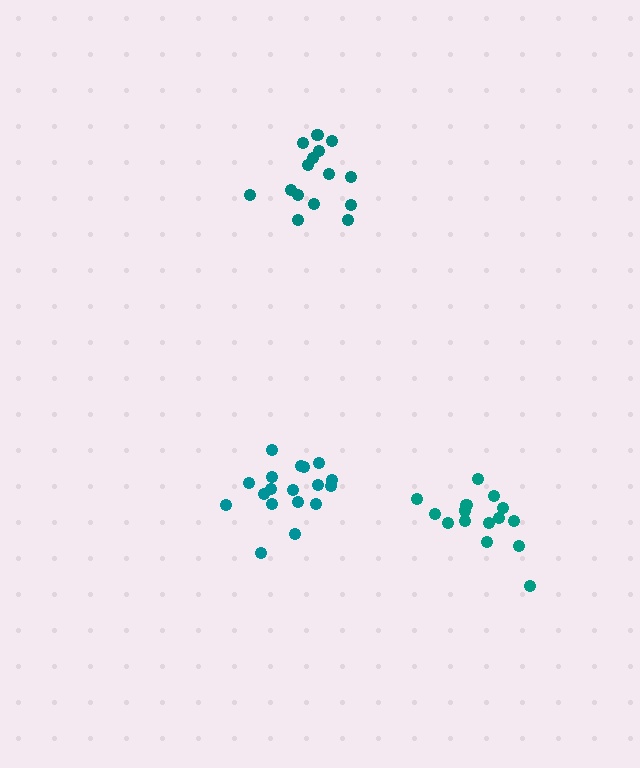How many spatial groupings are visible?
There are 3 spatial groupings.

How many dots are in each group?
Group 1: 15 dots, Group 2: 18 dots, Group 3: 15 dots (48 total).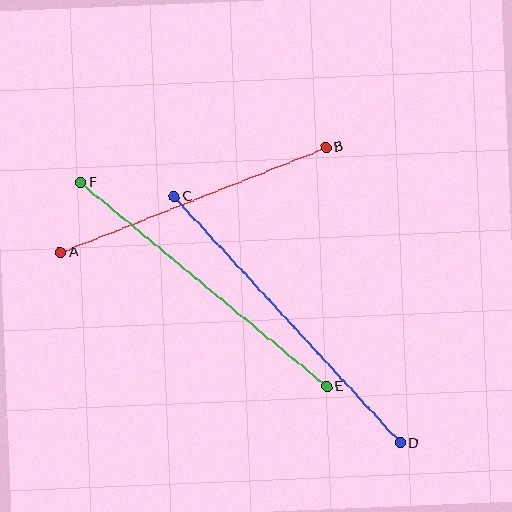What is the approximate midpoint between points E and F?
The midpoint is at approximately (204, 284) pixels.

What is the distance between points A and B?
The distance is approximately 286 pixels.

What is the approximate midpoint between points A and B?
The midpoint is at approximately (193, 200) pixels.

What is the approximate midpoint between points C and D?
The midpoint is at approximately (287, 320) pixels.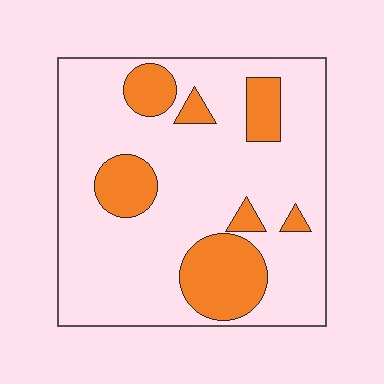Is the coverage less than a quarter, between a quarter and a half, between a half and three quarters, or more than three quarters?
Less than a quarter.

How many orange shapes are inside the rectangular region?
7.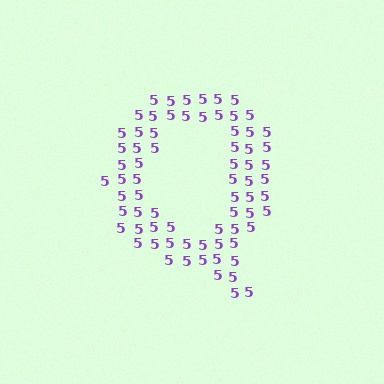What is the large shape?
The large shape is the letter Q.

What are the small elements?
The small elements are digit 5's.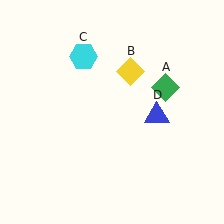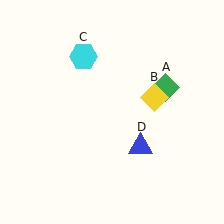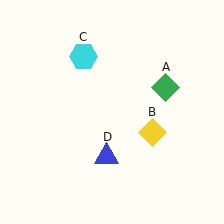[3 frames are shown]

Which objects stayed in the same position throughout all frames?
Green diamond (object A) and cyan hexagon (object C) remained stationary.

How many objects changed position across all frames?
2 objects changed position: yellow diamond (object B), blue triangle (object D).